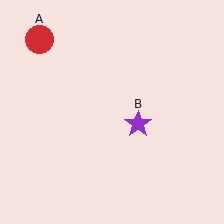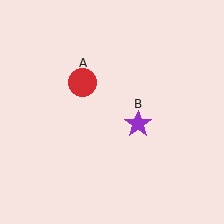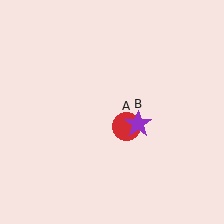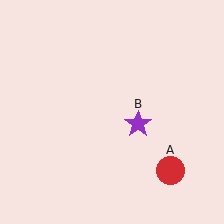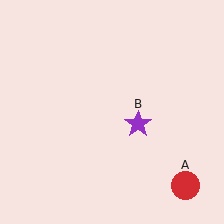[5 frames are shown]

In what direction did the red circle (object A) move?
The red circle (object A) moved down and to the right.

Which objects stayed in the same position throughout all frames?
Purple star (object B) remained stationary.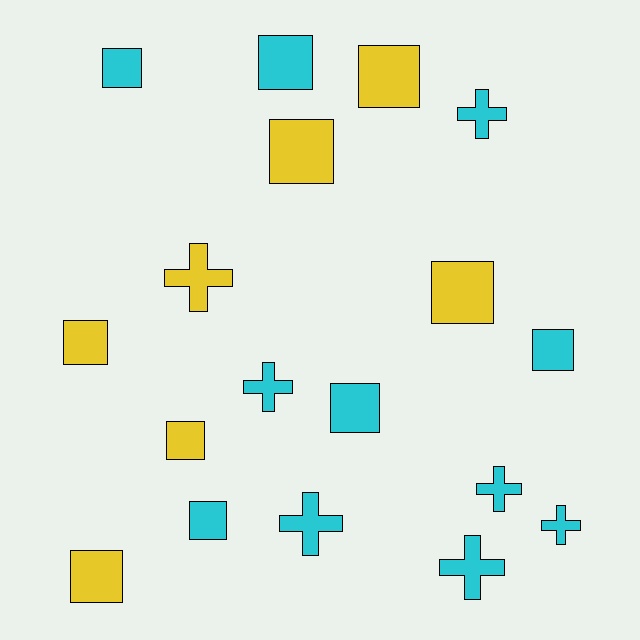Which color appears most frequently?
Cyan, with 11 objects.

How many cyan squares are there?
There are 5 cyan squares.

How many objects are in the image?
There are 18 objects.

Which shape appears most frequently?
Square, with 11 objects.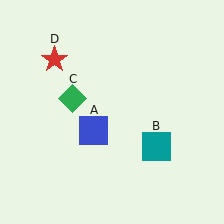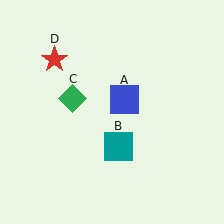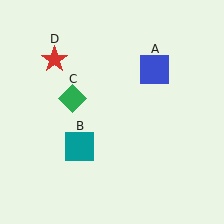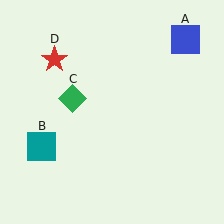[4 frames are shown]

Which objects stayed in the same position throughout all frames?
Green diamond (object C) and red star (object D) remained stationary.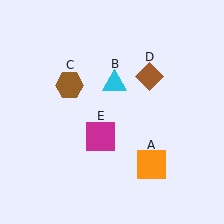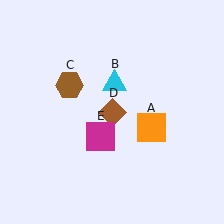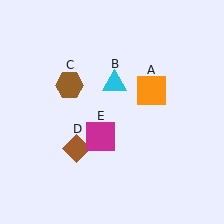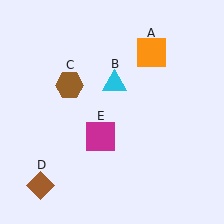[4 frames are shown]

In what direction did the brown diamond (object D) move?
The brown diamond (object D) moved down and to the left.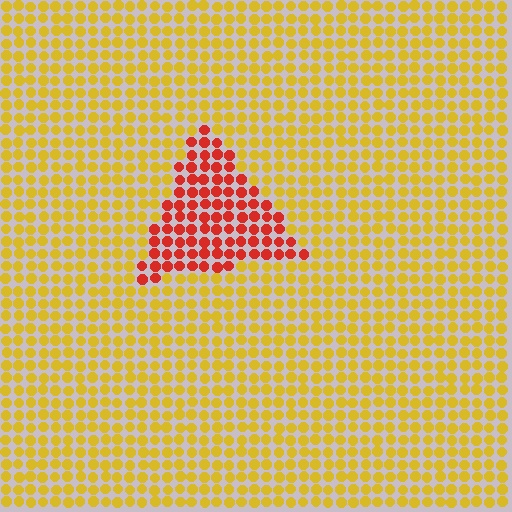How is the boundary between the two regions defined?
The boundary is defined purely by a slight shift in hue (about 48 degrees). Spacing, size, and orientation are identical on both sides.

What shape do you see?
I see a triangle.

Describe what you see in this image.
The image is filled with small yellow elements in a uniform arrangement. A triangle-shaped region is visible where the elements are tinted to a slightly different hue, forming a subtle color boundary.